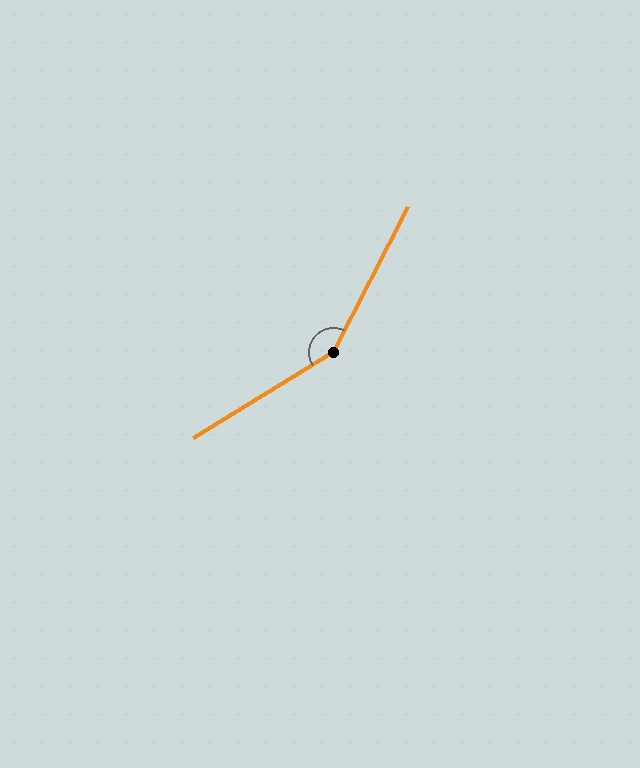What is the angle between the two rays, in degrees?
Approximately 149 degrees.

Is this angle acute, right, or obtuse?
It is obtuse.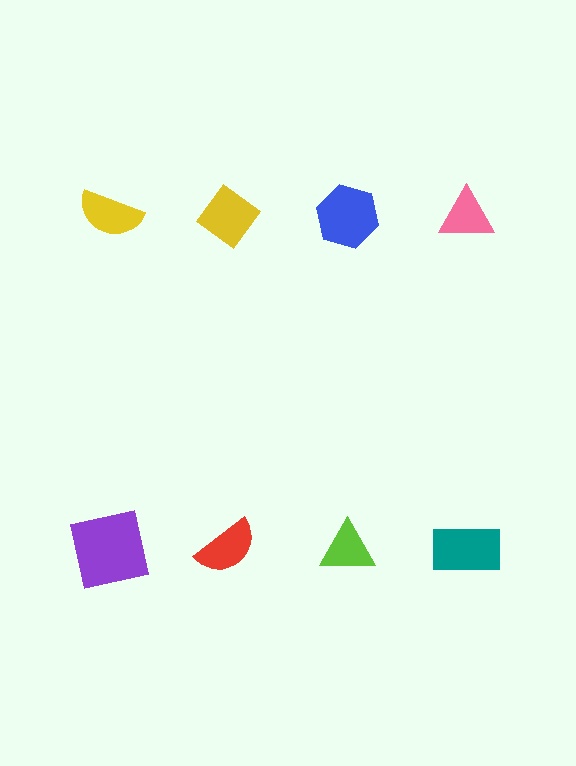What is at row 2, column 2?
A red semicircle.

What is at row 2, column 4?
A teal rectangle.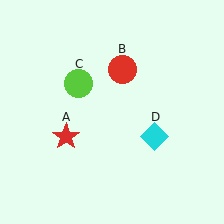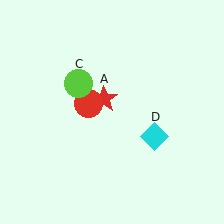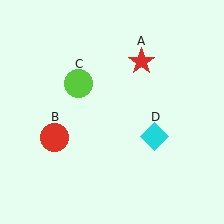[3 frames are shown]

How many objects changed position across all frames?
2 objects changed position: red star (object A), red circle (object B).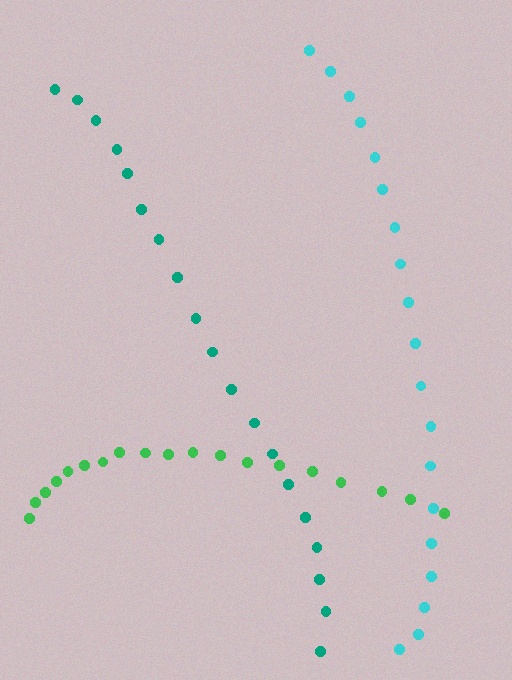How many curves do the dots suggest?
There are 3 distinct paths.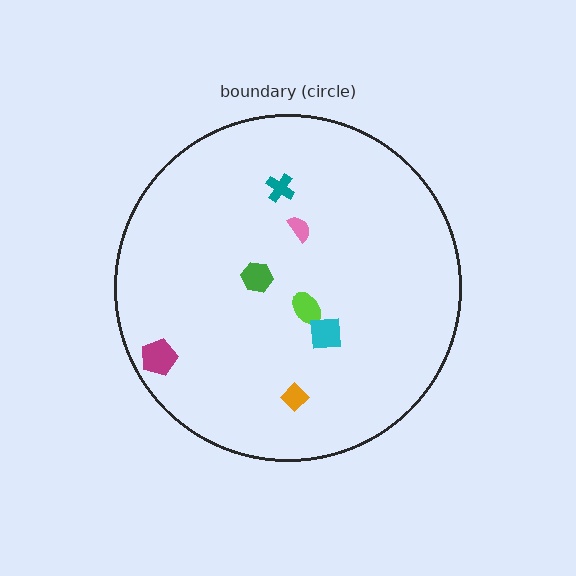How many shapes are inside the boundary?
7 inside, 0 outside.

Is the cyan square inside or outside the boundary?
Inside.